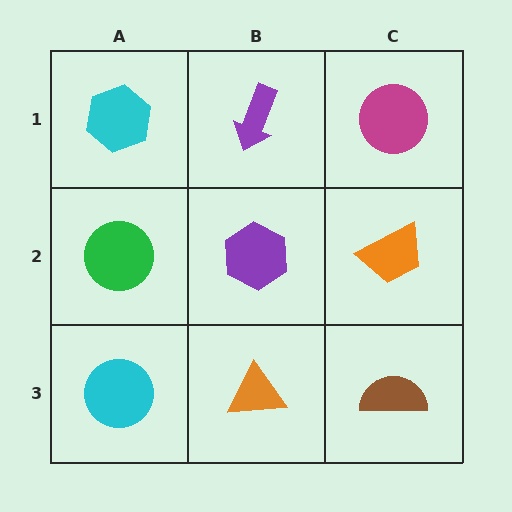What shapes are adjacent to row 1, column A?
A green circle (row 2, column A), a purple arrow (row 1, column B).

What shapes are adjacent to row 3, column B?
A purple hexagon (row 2, column B), a cyan circle (row 3, column A), a brown semicircle (row 3, column C).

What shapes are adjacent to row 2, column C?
A magenta circle (row 1, column C), a brown semicircle (row 3, column C), a purple hexagon (row 2, column B).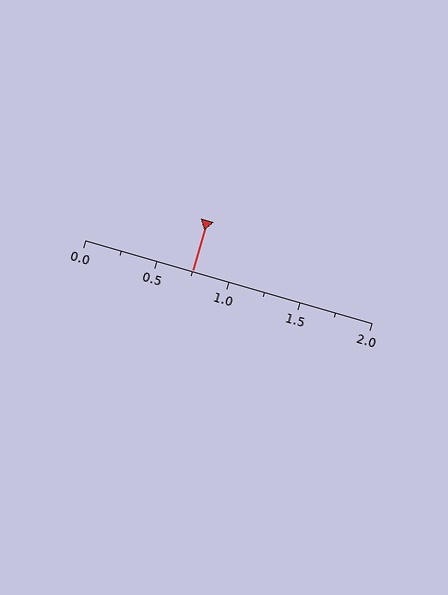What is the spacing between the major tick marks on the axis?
The major ticks are spaced 0.5 apart.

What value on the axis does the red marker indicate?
The marker indicates approximately 0.75.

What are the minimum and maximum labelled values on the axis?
The axis runs from 0.0 to 2.0.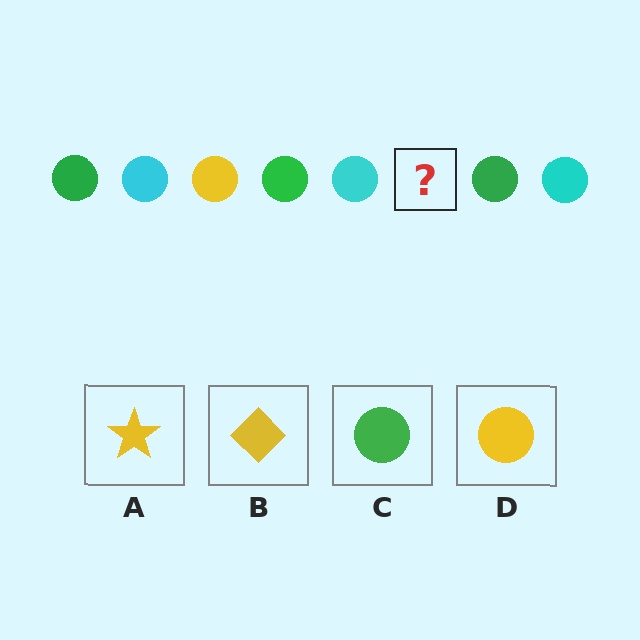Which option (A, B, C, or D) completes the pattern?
D.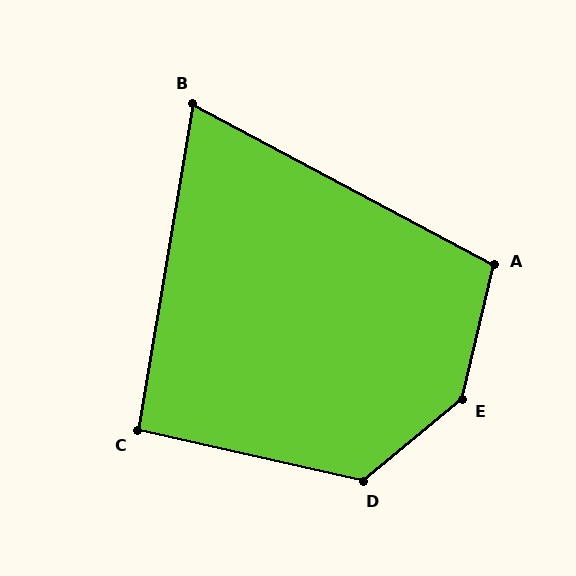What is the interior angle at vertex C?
Approximately 93 degrees (approximately right).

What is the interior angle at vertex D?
Approximately 128 degrees (obtuse).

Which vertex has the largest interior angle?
E, at approximately 142 degrees.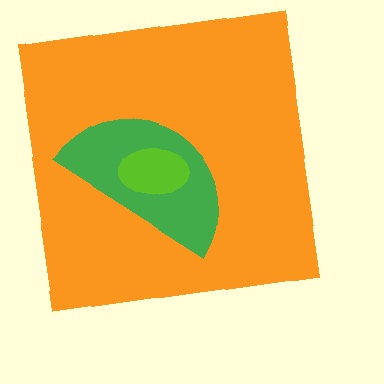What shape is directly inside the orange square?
The green semicircle.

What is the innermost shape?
The lime ellipse.